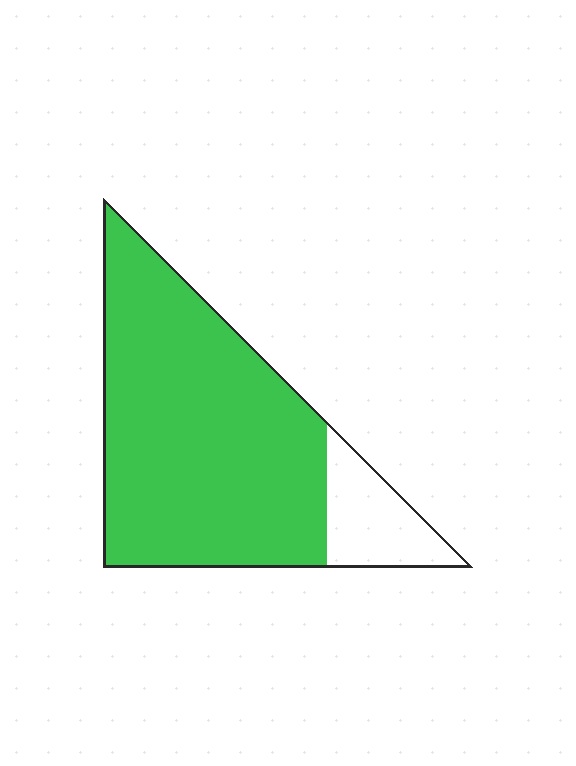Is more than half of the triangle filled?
Yes.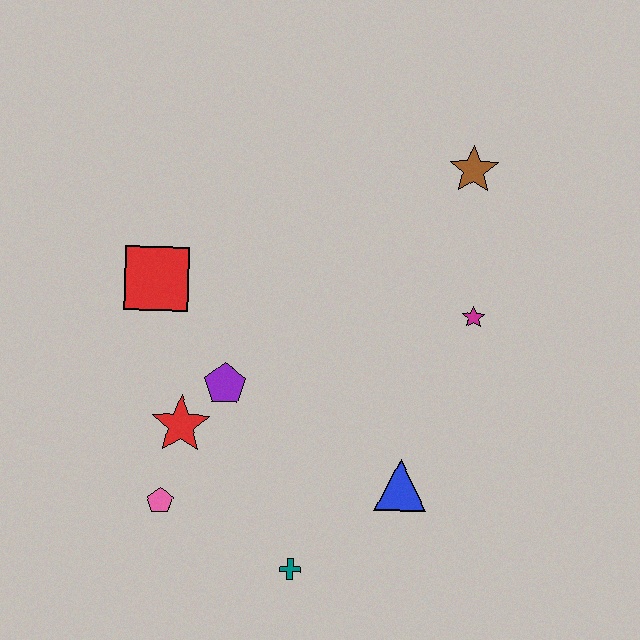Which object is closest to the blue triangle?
The teal cross is closest to the blue triangle.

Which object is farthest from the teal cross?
The brown star is farthest from the teal cross.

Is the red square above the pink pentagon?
Yes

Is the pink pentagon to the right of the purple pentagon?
No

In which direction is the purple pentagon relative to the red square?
The purple pentagon is below the red square.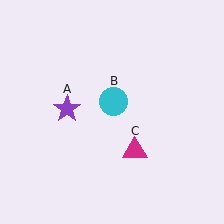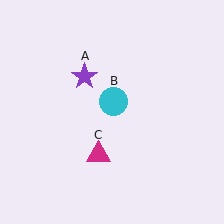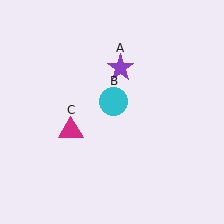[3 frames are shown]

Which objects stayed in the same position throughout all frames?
Cyan circle (object B) remained stationary.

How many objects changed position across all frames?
2 objects changed position: purple star (object A), magenta triangle (object C).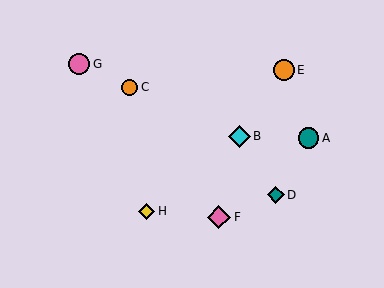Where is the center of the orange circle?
The center of the orange circle is at (130, 88).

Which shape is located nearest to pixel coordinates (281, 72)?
The orange circle (labeled E) at (284, 70) is nearest to that location.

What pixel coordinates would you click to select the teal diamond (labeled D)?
Click at (276, 195) to select the teal diamond D.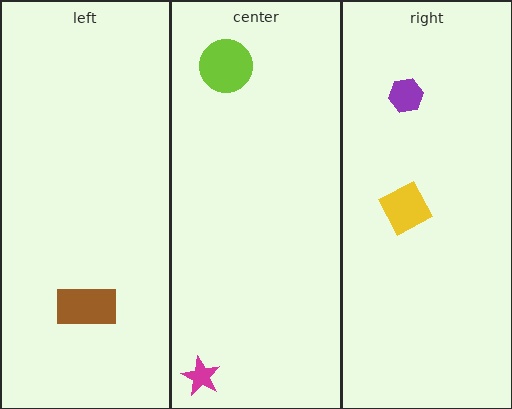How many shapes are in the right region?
2.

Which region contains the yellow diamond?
The right region.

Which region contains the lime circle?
The center region.